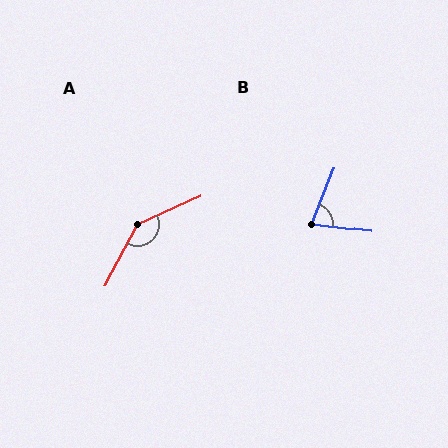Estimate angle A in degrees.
Approximately 142 degrees.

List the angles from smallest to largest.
B (75°), A (142°).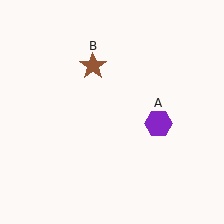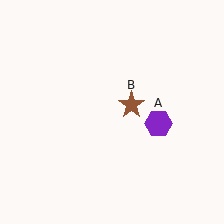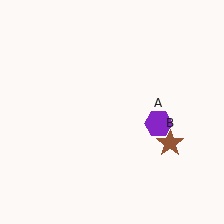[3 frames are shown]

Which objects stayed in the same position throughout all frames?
Purple hexagon (object A) remained stationary.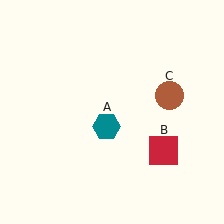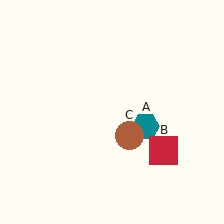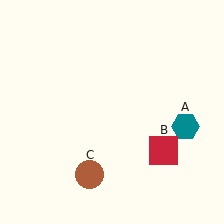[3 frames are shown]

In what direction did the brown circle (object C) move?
The brown circle (object C) moved down and to the left.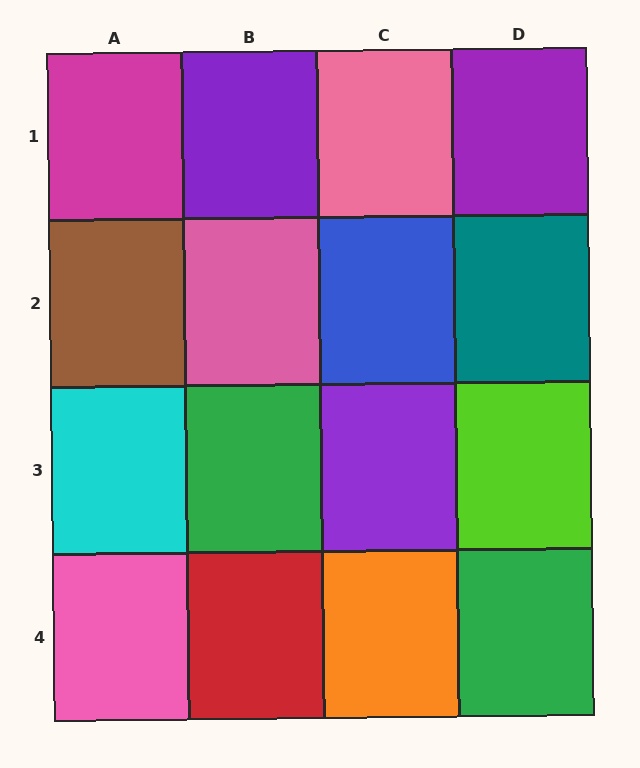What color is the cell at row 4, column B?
Red.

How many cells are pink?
3 cells are pink.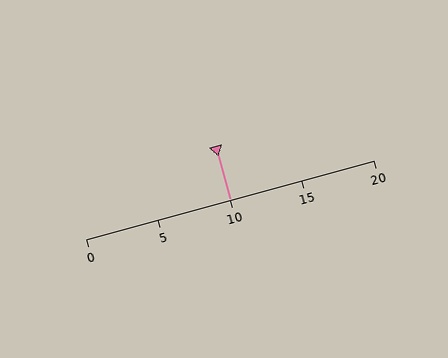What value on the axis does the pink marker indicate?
The marker indicates approximately 10.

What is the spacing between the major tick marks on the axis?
The major ticks are spaced 5 apart.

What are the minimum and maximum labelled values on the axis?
The axis runs from 0 to 20.